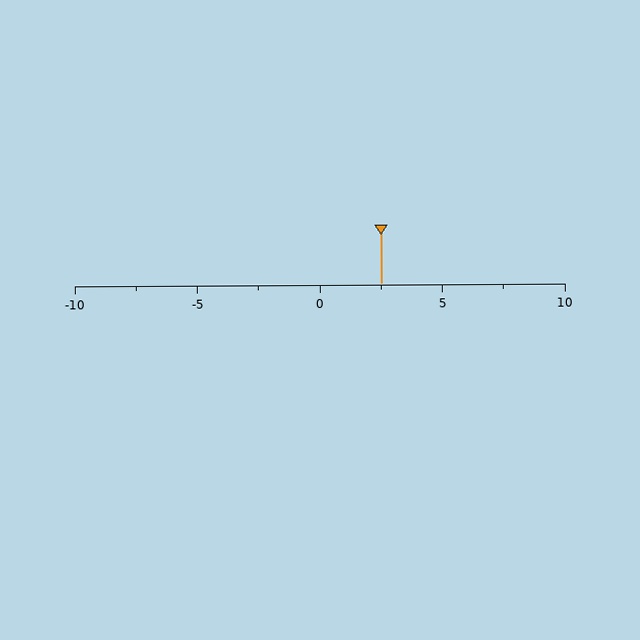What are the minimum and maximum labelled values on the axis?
The axis runs from -10 to 10.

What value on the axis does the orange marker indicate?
The marker indicates approximately 2.5.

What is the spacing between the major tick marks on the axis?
The major ticks are spaced 5 apart.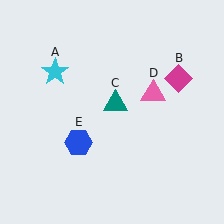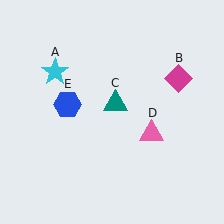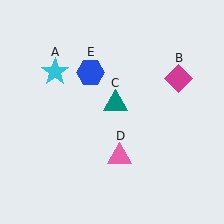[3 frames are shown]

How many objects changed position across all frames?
2 objects changed position: pink triangle (object D), blue hexagon (object E).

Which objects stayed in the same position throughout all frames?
Cyan star (object A) and magenta diamond (object B) and teal triangle (object C) remained stationary.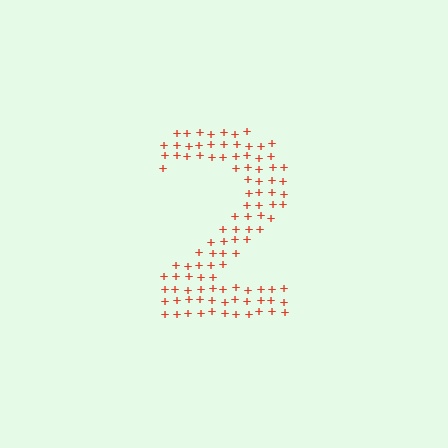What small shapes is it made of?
It is made of small plus signs.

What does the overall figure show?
The overall figure shows the digit 2.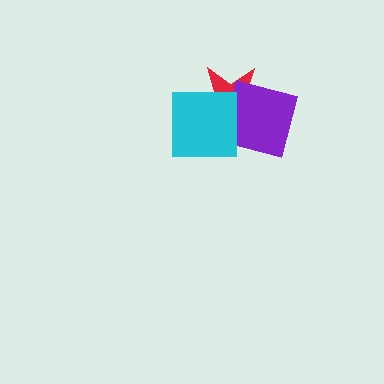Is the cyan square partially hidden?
No, no other shape covers it.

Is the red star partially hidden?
Yes, it is partially covered by another shape.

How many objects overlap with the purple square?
2 objects overlap with the purple square.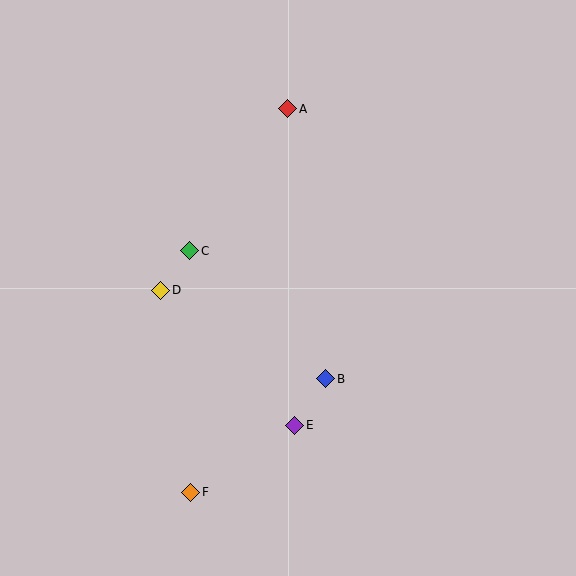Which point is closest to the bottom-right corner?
Point B is closest to the bottom-right corner.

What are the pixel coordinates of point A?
Point A is at (288, 109).